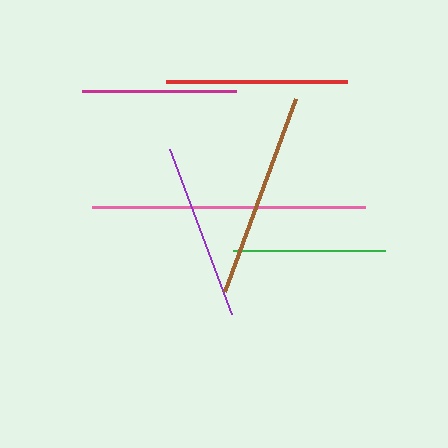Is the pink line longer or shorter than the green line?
The pink line is longer than the green line.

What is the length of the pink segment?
The pink segment is approximately 273 pixels long.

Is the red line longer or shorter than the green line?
The red line is longer than the green line.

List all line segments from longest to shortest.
From longest to shortest: pink, brown, red, purple, magenta, green.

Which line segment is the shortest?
The green line is the shortest at approximately 152 pixels.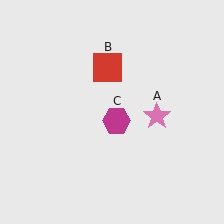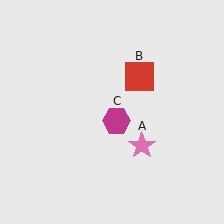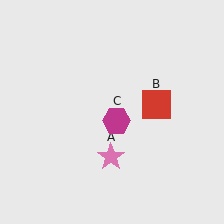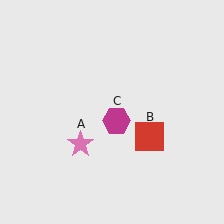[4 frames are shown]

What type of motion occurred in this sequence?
The pink star (object A), red square (object B) rotated clockwise around the center of the scene.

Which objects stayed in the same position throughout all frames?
Magenta hexagon (object C) remained stationary.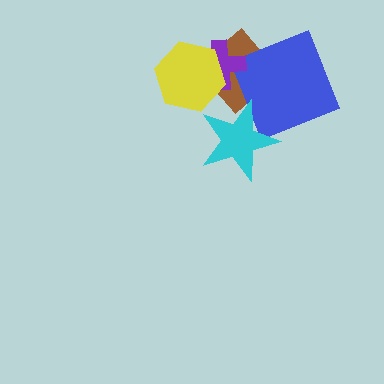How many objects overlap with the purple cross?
2 objects overlap with the purple cross.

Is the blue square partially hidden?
Yes, it is partially covered by another shape.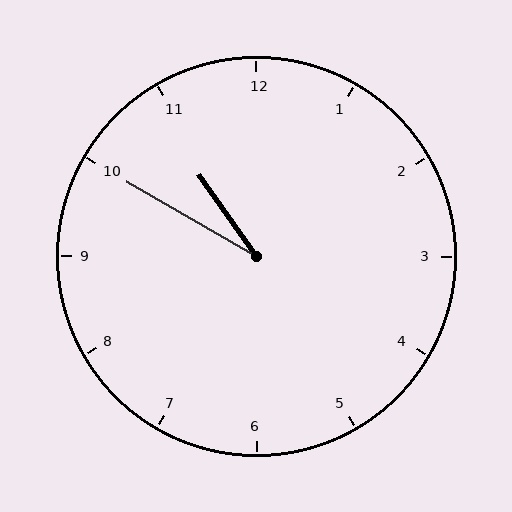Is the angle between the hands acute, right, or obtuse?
It is acute.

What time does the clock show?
10:50.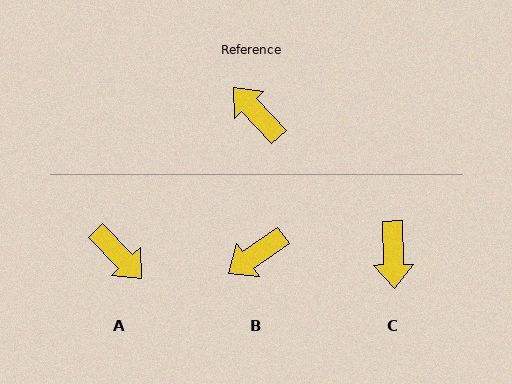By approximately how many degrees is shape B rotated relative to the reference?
Approximately 82 degrees counter-clockwise.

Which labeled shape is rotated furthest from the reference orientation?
A, about 179 degrees away.